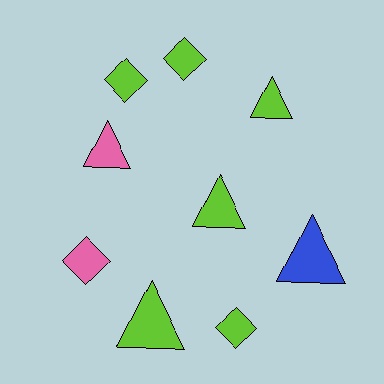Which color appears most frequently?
Lime, with 6 objects.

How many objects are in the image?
There are 9 objects.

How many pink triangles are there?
There is 1 pink triangle.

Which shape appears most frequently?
Triangle, with 5 objects.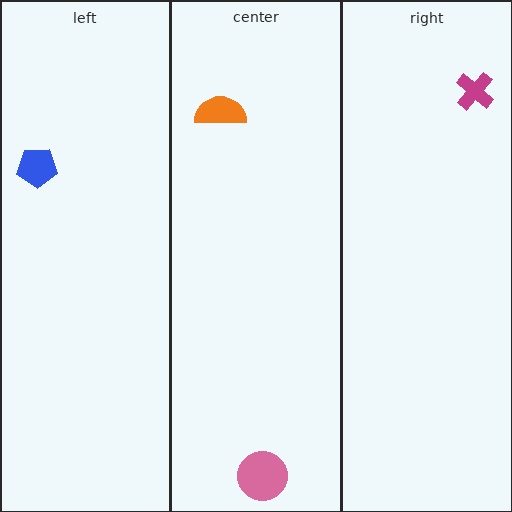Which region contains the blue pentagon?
The left region.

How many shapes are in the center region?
2.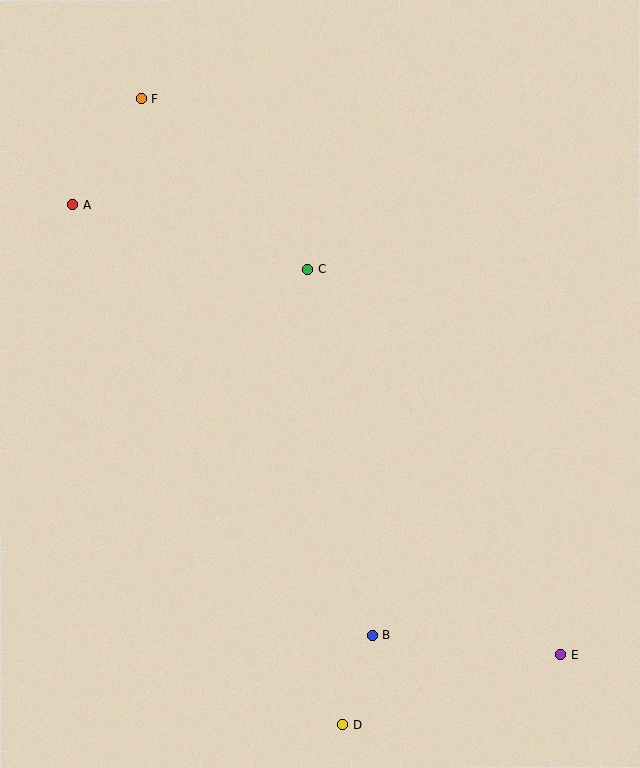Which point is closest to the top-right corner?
Point C is closest to the top-right corner.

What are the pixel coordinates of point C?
Point C is at (308, 269).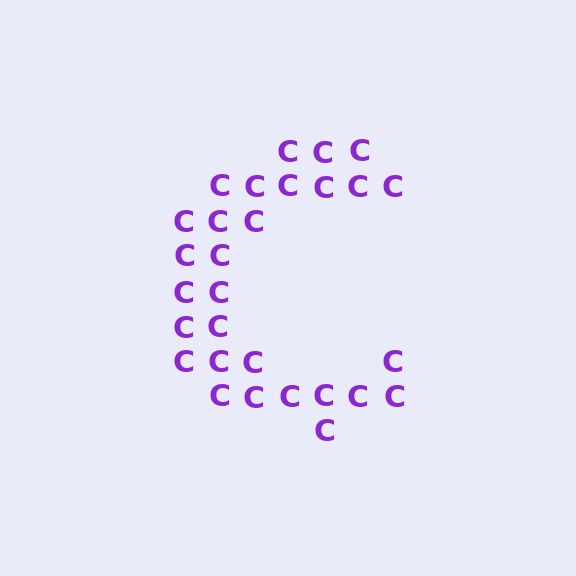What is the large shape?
The large shape is the letter C.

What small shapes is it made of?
It is made of small letter C's.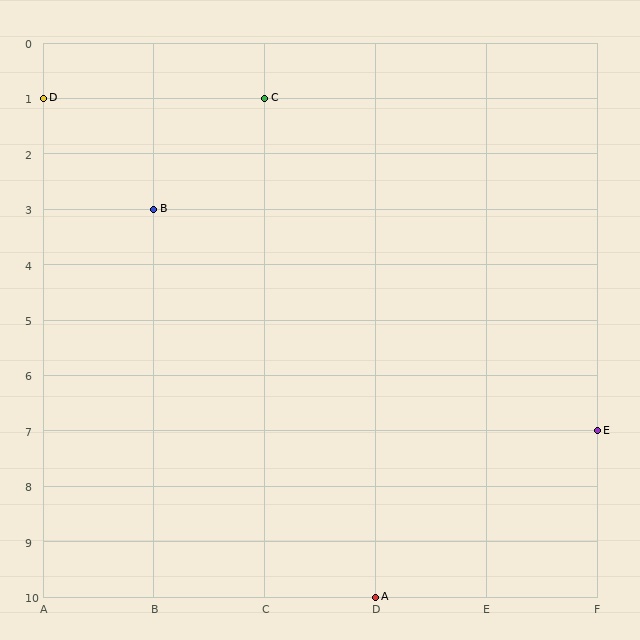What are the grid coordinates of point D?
Point D is at grid coordinates (A, 1).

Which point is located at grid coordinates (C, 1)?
Point C is at (C, 1).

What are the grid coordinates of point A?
Point A is at grid coordinates (D, 10).